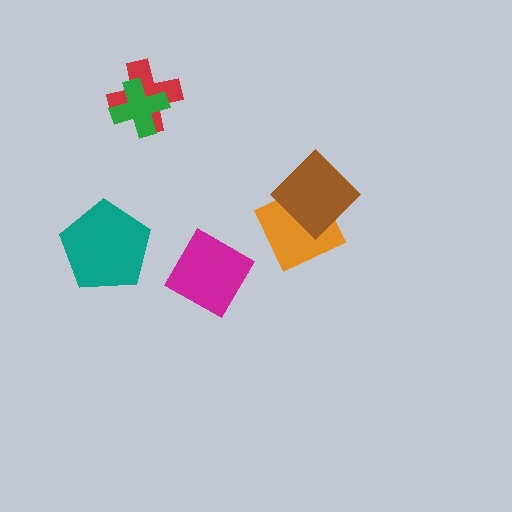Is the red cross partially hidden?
Yes, it is partially covered by another shape.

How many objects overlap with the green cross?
1 object overlaps with the green cross.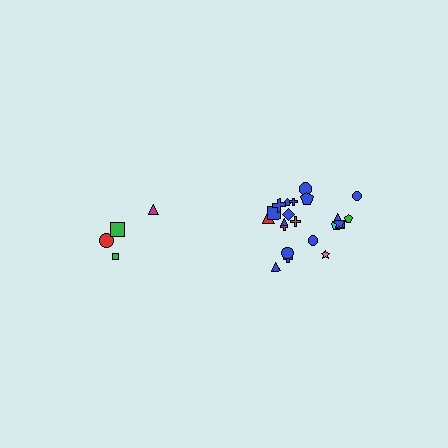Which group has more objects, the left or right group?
The right group.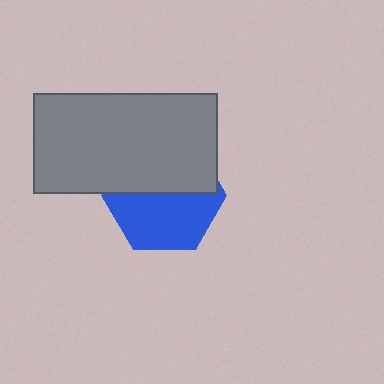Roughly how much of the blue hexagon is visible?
About half of it is visible (roughly 53%).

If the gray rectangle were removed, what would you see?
You would see the complete blue hexagon.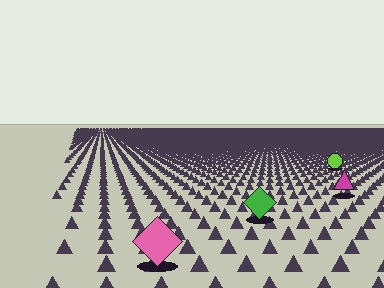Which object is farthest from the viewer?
The lime circle is farthest from the viewer. It appears smaller and the ground texture around it is denser.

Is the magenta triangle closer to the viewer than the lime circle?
Yes. The magenta triangle is closer — you can tell from the texture gradient: the ground texture is coarser near it.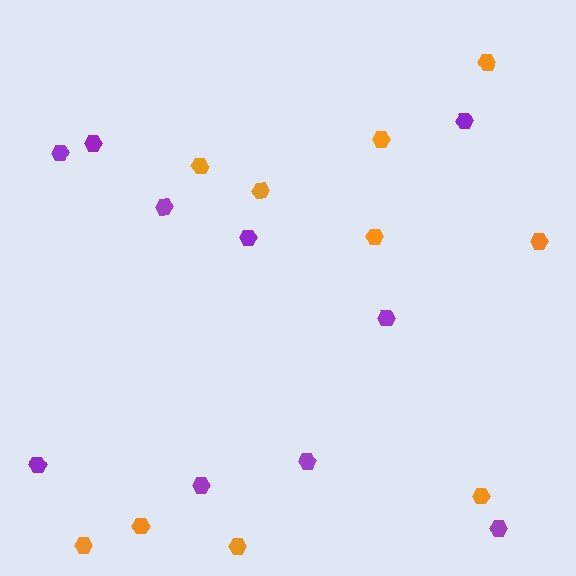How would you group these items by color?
There are 2 groups: one group of purple hexagons (10) and one group of orange hexagons (10).